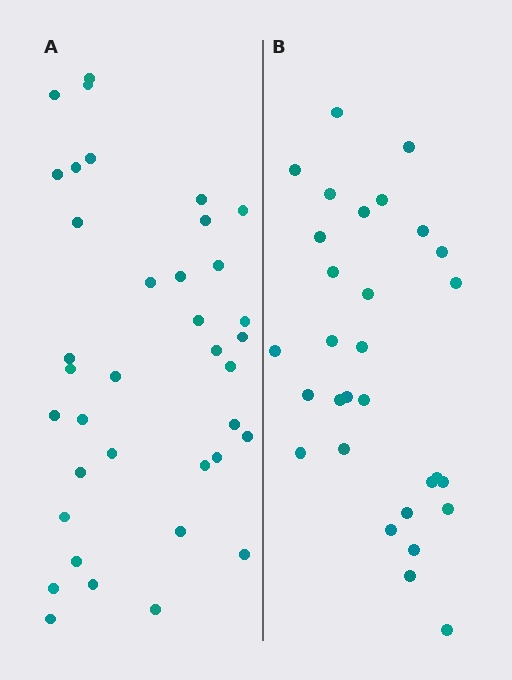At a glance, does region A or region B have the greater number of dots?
Region A (the left region) has more dots.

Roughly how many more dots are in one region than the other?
Region A has roughly 8 or so more dots than region B.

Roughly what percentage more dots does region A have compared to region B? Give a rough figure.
About 25% more.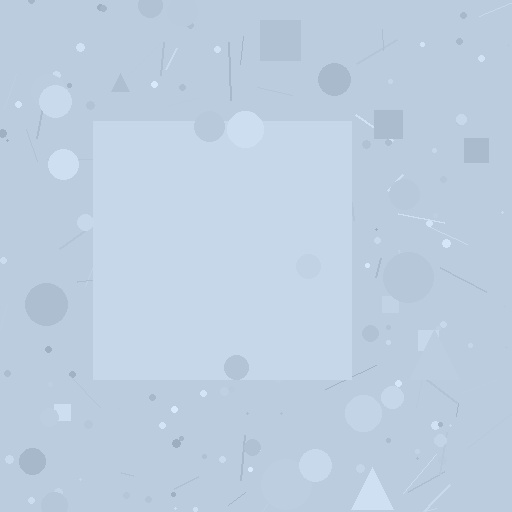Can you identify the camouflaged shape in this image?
The camouflaged shape is a square.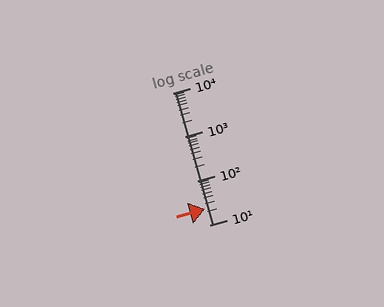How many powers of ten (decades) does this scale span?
The scale spans 3 decades, from 10 to 10000.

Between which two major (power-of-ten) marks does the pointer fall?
The pointer is between 10 and 100.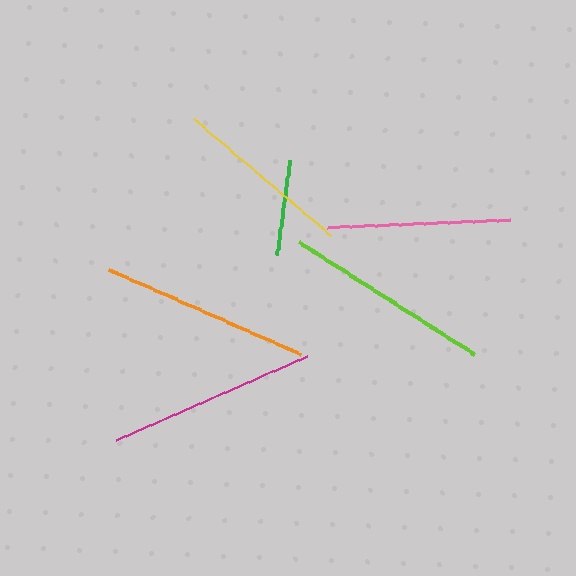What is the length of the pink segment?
The pink segment is approximately 183 pixels long.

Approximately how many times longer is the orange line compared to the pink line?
The orange line is approximately 1.2 times the length of the pink line.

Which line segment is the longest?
The orange line is the longest at approximately 211 pixels.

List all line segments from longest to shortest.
From longest to shortest: orange, magenta, lime, pink, yellow, green.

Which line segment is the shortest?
The green line is the shortest at approximately 96 pixels.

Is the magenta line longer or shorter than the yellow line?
The magenta line is longer than the yellow line.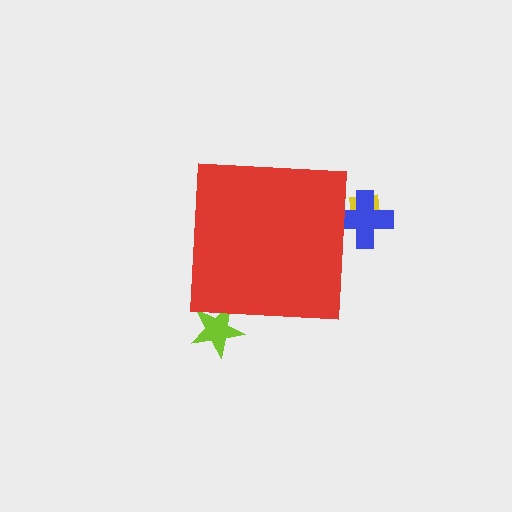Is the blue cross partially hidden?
Yes, the blue cross is partially hidden behind the red square.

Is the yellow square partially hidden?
Yes, the yellow square is partially hidden behind the red square.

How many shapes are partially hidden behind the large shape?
3 shapes are partially hidden.